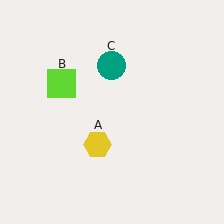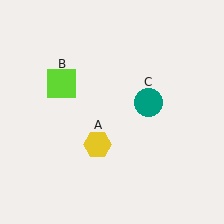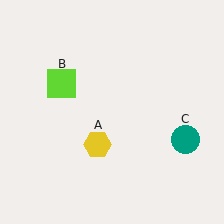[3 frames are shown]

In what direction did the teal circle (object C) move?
The teal circle (object C) moved down and to the right.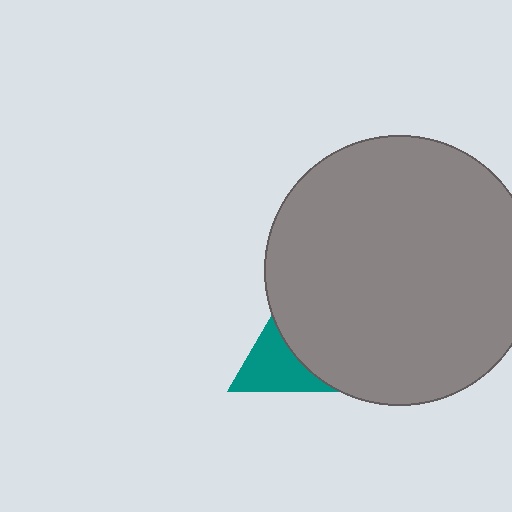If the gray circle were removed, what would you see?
You would see the complete teal triangle.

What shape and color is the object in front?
The object in front is a gray circle.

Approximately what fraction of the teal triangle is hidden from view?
Roughly 54% of the teal triangle is hidden behind the gray circle.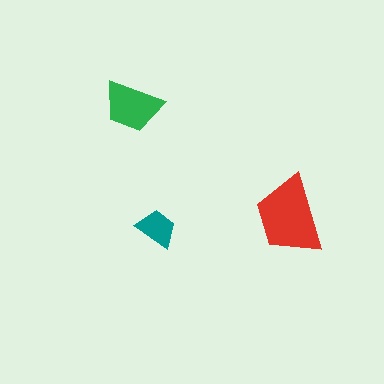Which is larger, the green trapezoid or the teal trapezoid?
The green one.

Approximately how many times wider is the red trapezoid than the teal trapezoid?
About 2 times wider.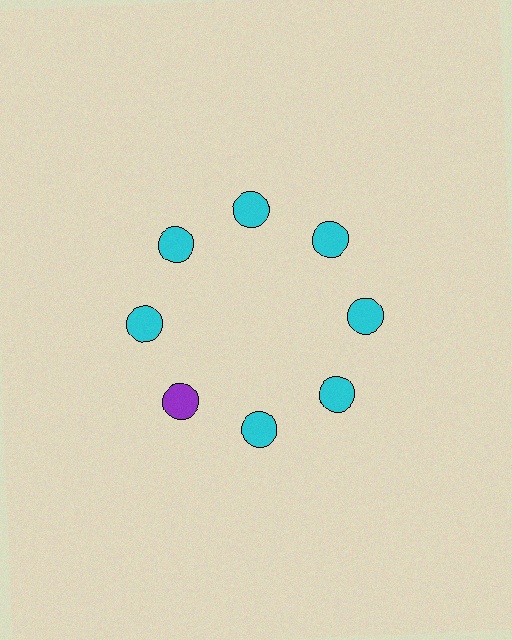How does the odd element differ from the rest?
It has a different color: purple instead of cyan.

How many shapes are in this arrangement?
There are 8 shapes arranged in a ring pattern.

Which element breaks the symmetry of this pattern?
The purple circle at roughly the 8 o'clock position breaks the symmetry. All other shapes are cyan circles.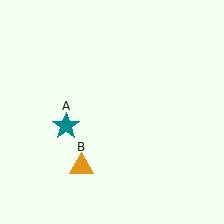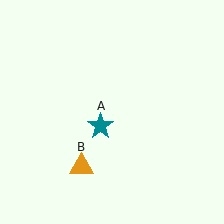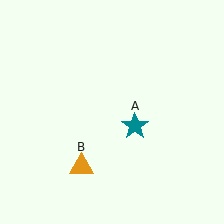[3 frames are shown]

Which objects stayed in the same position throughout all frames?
Orange triangle (object B) remained stationary.